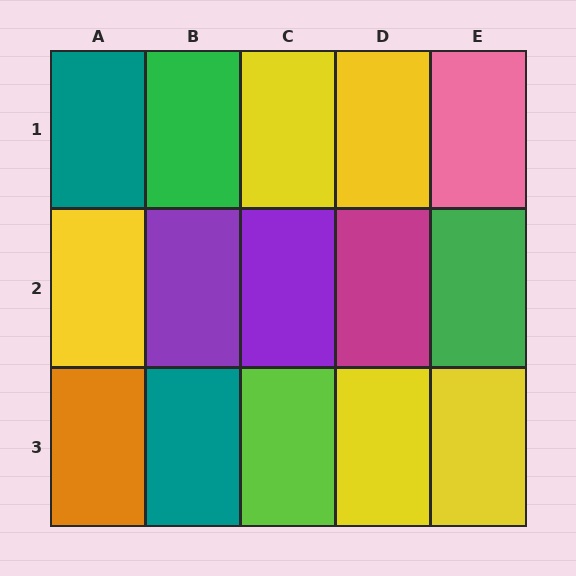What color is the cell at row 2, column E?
Green.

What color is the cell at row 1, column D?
Yellow.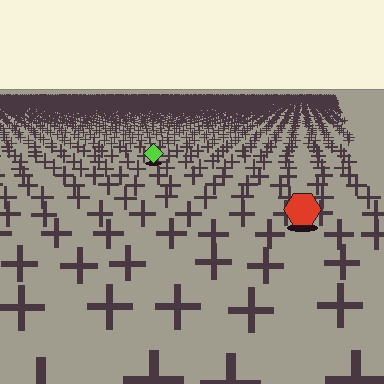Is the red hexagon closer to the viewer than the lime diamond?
Yes. The red hexagon is closer — you can tell from the texture gradient: the ground texture is coarser near it.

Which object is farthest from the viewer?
The lime diamond is farthest from the viewer. It appears smaller and the ground texture around it is denser.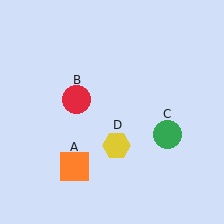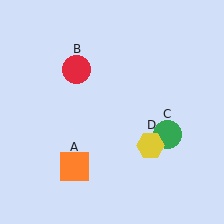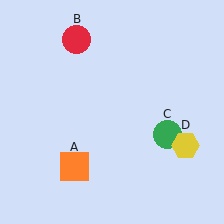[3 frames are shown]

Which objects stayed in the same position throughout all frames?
Orange square (object A) and green circle (object C) remained stationary.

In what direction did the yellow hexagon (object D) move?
The yellow hexagon (object D) moved right.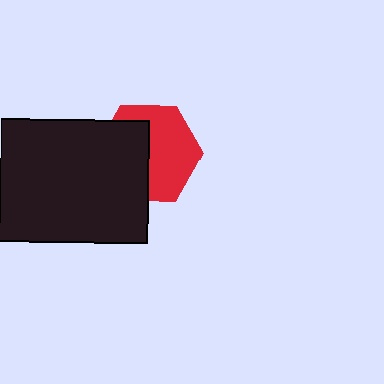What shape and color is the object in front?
The object in front is a black rectangle.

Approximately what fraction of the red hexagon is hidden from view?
Roughly 46% of the red hexagon is hidden behind the black rectangle.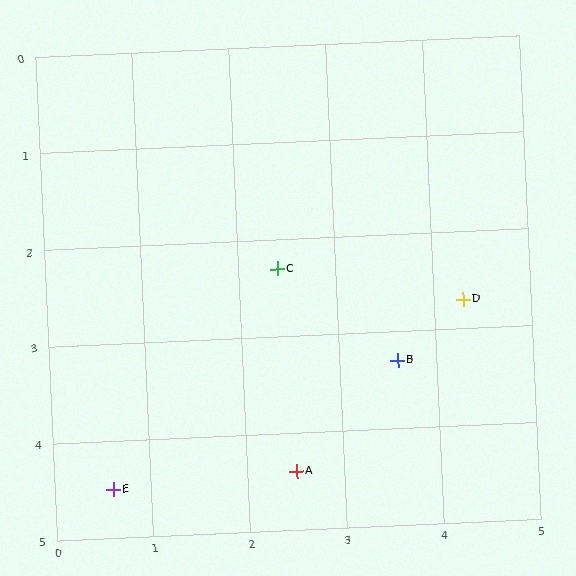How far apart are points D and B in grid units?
Points D and B are about 0.9 grid units apart.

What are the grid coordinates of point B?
Point B is at approximately (3.6, 3.3).